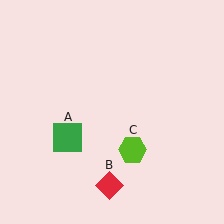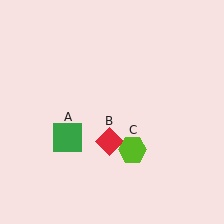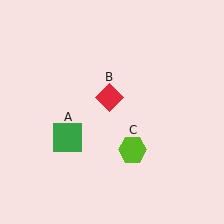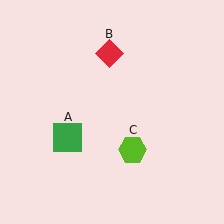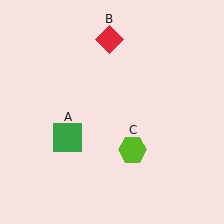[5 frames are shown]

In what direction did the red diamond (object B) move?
The red diamond (object B) moved up.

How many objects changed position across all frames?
1 object changed position: red diamond (object B).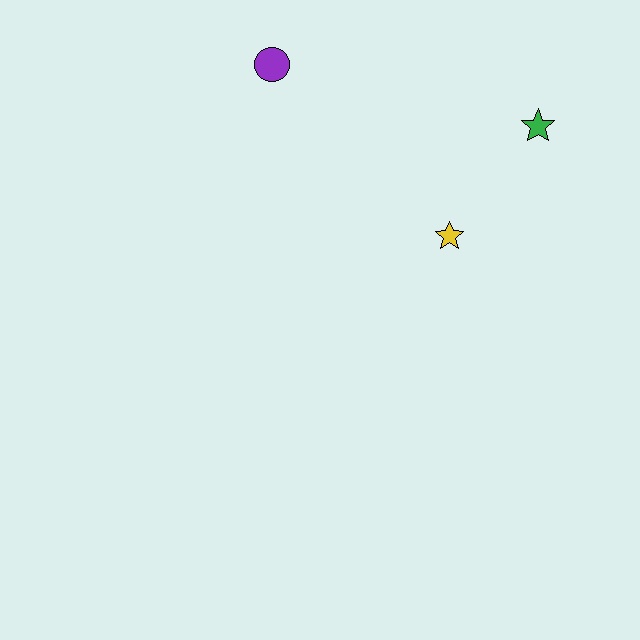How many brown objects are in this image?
There are no brown objects.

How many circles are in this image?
There is 1 circle.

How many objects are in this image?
There are 3 objects.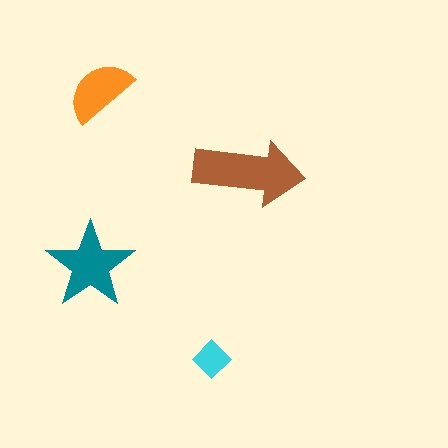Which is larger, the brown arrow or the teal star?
The brown arrow.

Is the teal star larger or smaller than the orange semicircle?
Larger.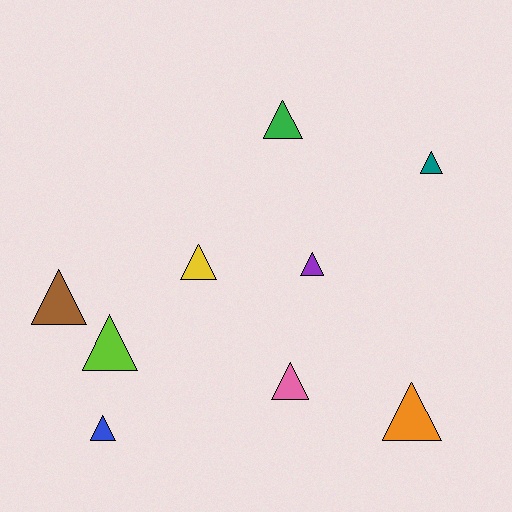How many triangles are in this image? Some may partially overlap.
There are 9 triangles.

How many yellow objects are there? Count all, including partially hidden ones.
There is 1 yellow object.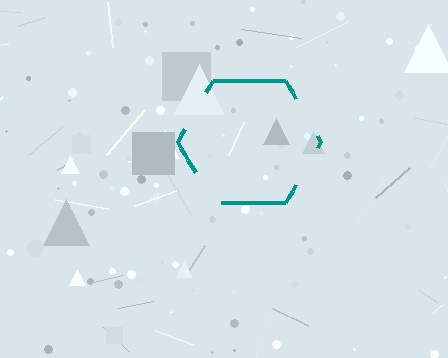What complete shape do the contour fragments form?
The contour fragments form a hexagon.